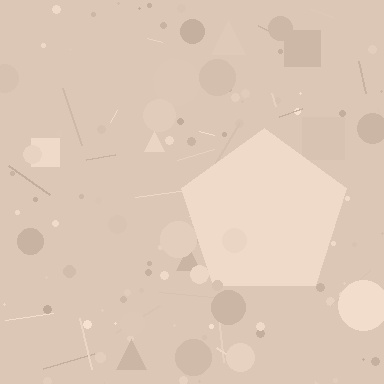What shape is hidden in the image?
A pentagon is hidden in the image.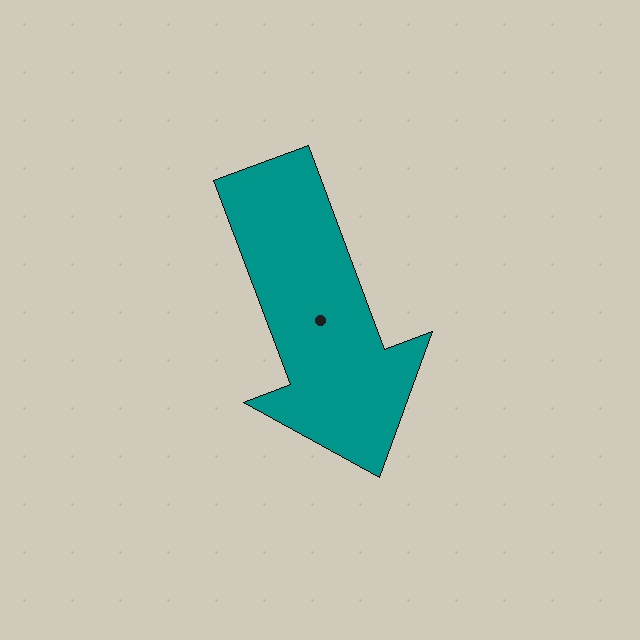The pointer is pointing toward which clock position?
Roughly 5 o'clock.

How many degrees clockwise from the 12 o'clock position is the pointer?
Approximately 159 degrees.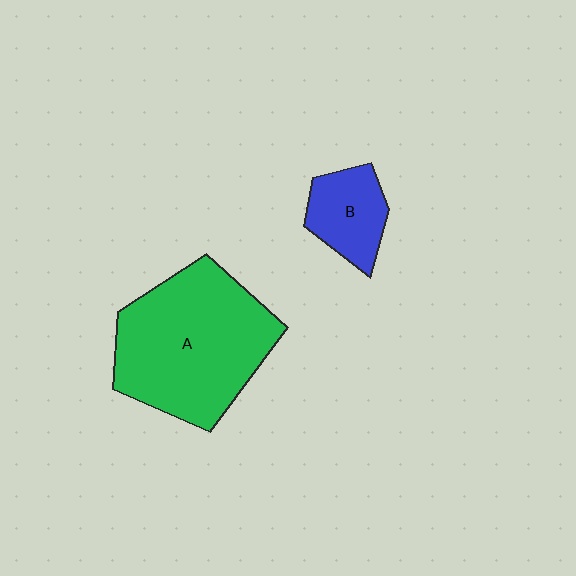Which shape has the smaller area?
Shape B (blue).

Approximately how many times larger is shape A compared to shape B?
Approximately 3.0 times.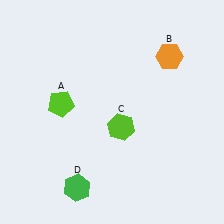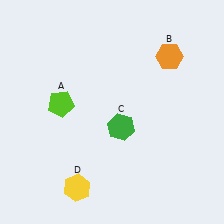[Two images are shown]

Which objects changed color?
C changed from lime to green. D changed from green to yellow.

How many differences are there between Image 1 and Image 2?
There are 2 differences between the two images.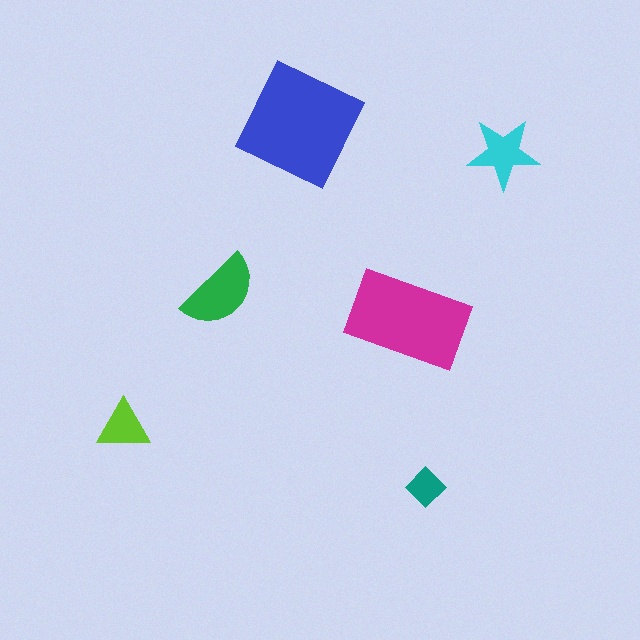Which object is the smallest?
The teal diamond.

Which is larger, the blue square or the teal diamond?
The blue square.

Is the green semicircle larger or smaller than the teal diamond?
Larger.